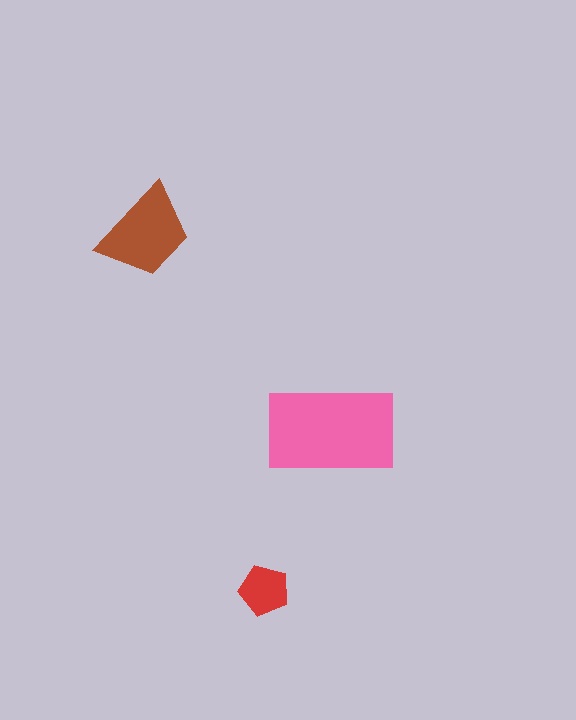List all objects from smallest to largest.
The red pentagon, the brown trapezoid, the pink rectangle.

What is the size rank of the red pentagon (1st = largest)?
3rd.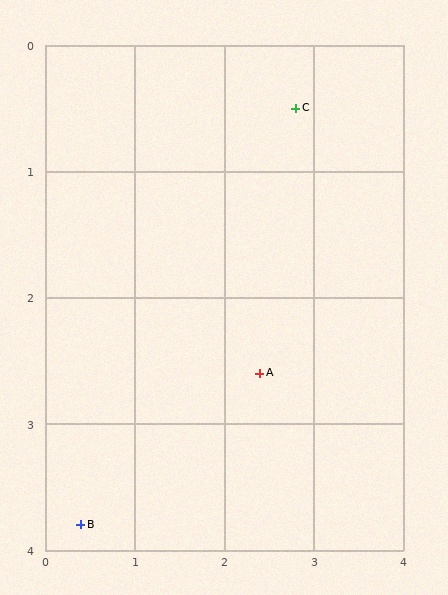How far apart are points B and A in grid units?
Points B and A are about 2.3 grid units apart.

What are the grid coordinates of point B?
Point B is at approximately (0.4, 3.8).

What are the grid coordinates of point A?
Point A is at approximately (2.4, 2.6).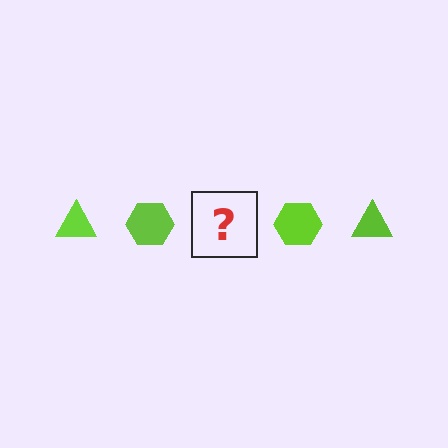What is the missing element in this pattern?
The missing element is a lime triangle.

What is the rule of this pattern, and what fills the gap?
The rule is that the pattern cycles through triangle, hexagon shapes in lime. The gap should be filled with a lime triangle.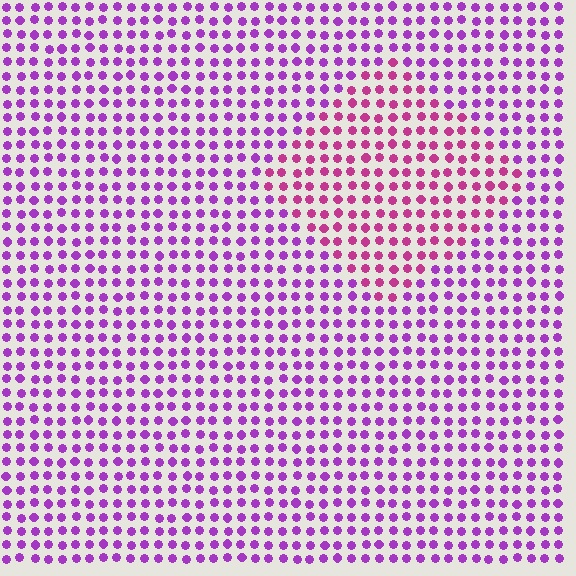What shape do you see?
I see a diamond.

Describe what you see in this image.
The image is filled with small purple elements in a uniform arrangement. A diamond-shaped region is visible where the elements are tinted to a slightly different hue, forming a subtle color boundary.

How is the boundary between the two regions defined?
The boundary is defined purely by a slight shift in hue (about 35 degrees). Spacing, size, and orientation are identical on both sides.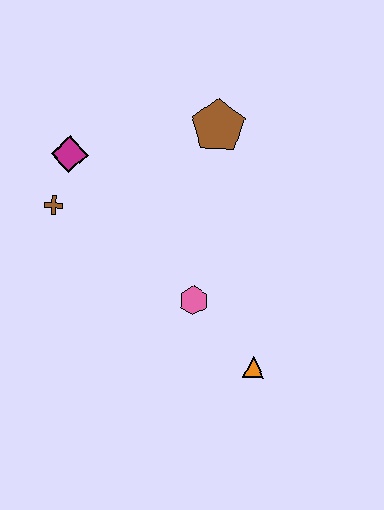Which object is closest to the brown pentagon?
The magenta diamond is closest to the brown pentagon.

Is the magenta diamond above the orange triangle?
Yes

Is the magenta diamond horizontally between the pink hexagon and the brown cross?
Yes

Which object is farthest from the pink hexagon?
The magenta diamond is farthest from the pink hexagon.